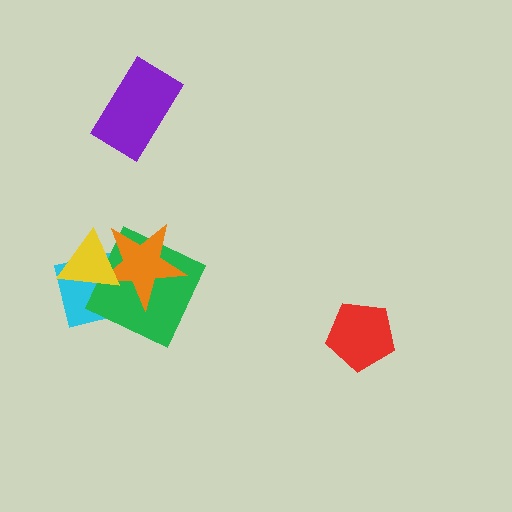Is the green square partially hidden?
Yes, it is partially covered by another shape.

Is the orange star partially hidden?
Yes, it is partially covered by another shape.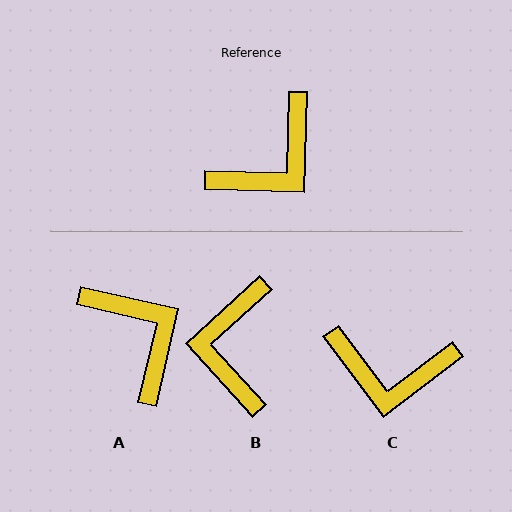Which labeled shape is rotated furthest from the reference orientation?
B, about 136 degrees away.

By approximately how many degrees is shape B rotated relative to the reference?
Approximately 136 degrees clockwise.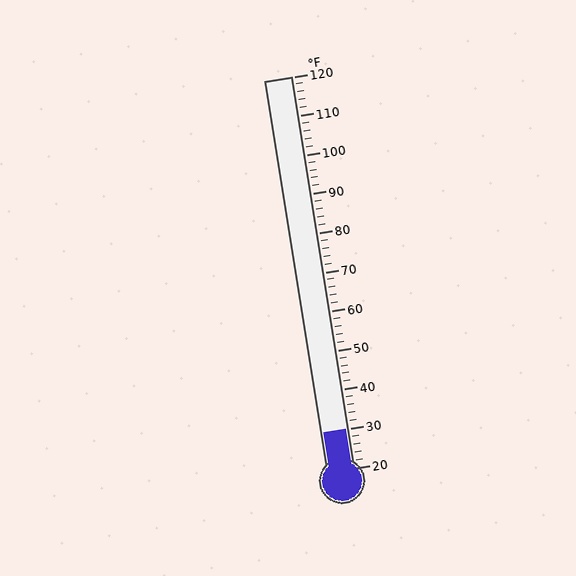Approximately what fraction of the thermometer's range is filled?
The thermometer is filled to approximately 10% of its range.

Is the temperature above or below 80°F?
The temperature is below 80°F.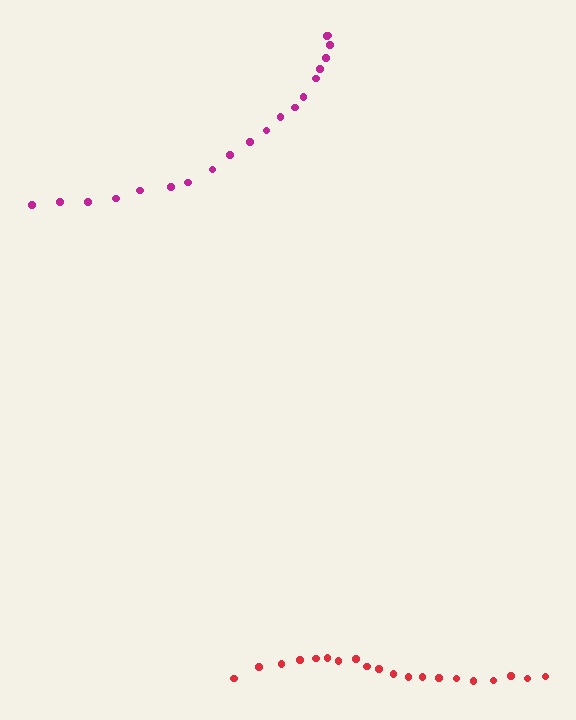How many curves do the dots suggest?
There are 2 distinct paths.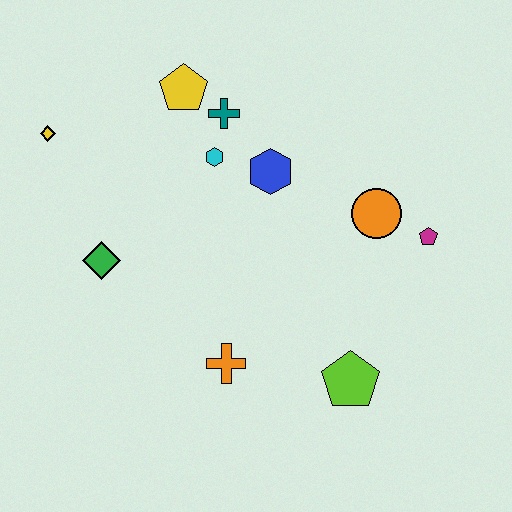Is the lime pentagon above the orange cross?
No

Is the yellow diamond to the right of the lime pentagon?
No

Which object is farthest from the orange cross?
The yellow diamond is farthest from the orange cross.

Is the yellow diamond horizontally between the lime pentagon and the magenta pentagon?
No